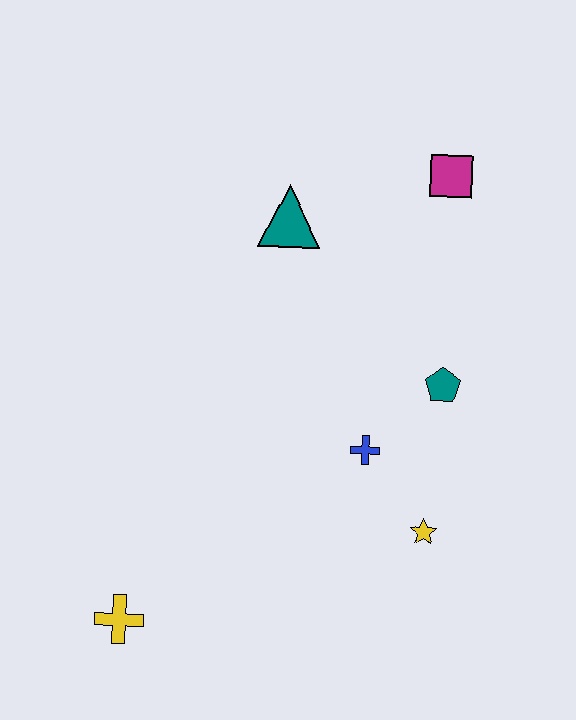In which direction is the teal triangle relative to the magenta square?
The teal triangle is to the left of the magenta square.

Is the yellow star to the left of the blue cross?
No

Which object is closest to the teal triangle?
The magenta square is closest to the teal triangle.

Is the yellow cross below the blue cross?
Yes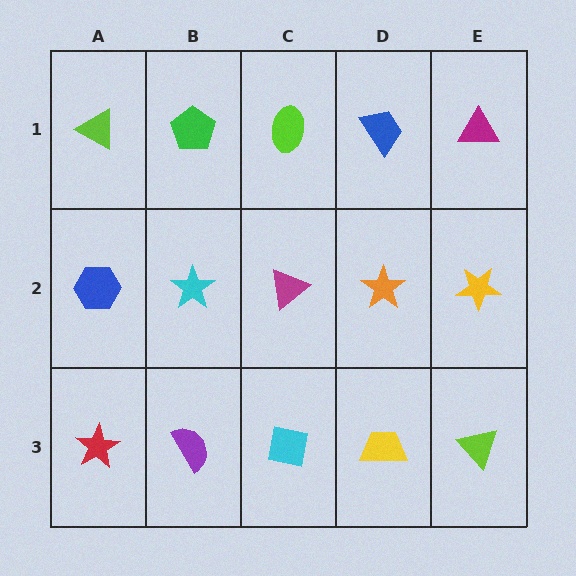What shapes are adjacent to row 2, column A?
A lime triangle (row 1, column A), a red star (row 3, column A), a cyan star (row 2, column B).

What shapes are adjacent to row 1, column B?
A cyan star (row 2, column B), a lime triangle (row 1, column A), a lime ellipse (row 1, column C).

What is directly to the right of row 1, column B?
A lime ellipse.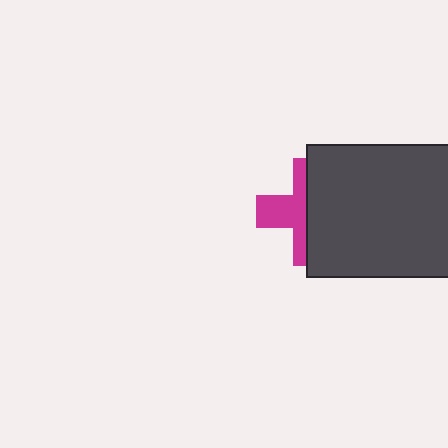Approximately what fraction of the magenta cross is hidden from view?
Roughly 57% of the magenta cross is hidden behind the dark gray rectangle.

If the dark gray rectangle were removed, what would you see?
You would see the complete magenta cross.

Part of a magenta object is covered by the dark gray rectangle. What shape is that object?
It is a cross.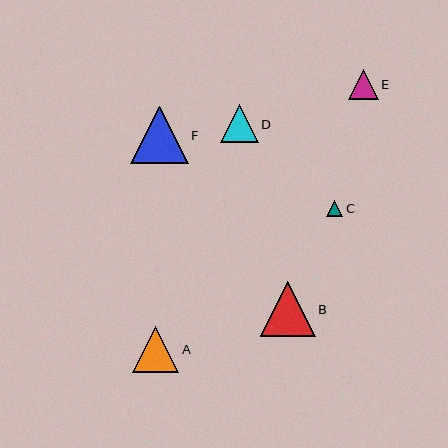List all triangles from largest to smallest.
From largest to smallest: F, B, A, D, E, C.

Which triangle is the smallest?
Triangle C is the smallest with a size of approximately 16 pixels.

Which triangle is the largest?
Triangle F is the largest with a size of approximately 57 pixels.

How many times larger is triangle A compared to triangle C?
Triangle A is approximately 2.9 times the size of triangle C.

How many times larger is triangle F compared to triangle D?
Triangle F is approximately 1.5 times the size of triangle D.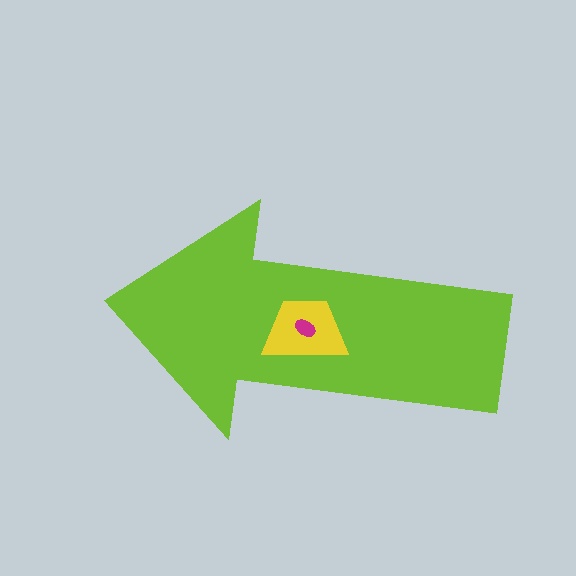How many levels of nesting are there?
3.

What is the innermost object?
The magenta ellipse.